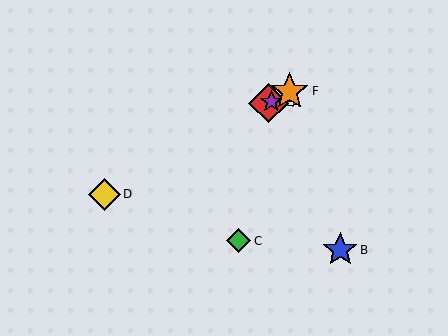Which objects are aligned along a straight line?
Objects A, D, E, F are aligned along a straight line.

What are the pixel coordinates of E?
Object E is at (271, 102).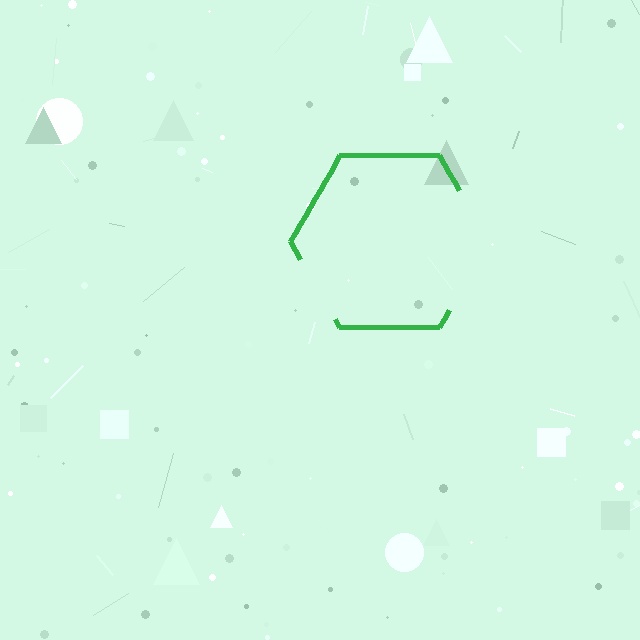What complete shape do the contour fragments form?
The contour fragments form a hexagon.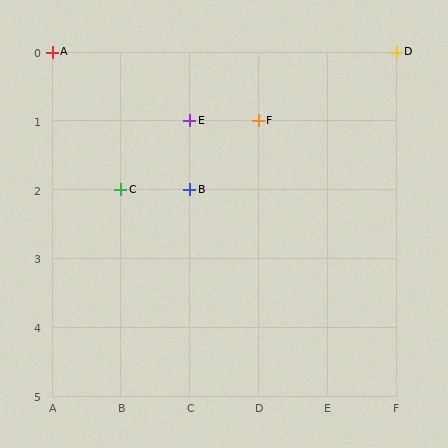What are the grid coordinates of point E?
Point E is at grid coordinates (C, 1).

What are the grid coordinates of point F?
Point F is at grid coordinates (D, 1).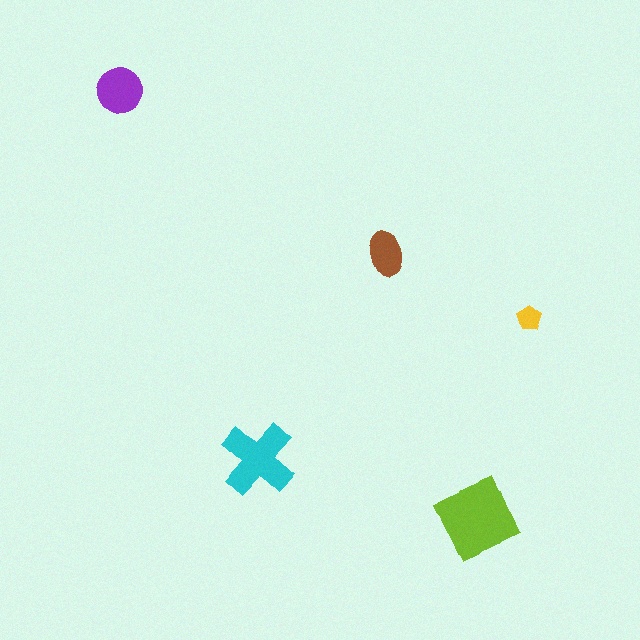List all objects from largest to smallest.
The lime diamond, the cyan cross, the purple circle, the brown ellipse, the yellow pentagon.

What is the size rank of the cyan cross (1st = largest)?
2nd.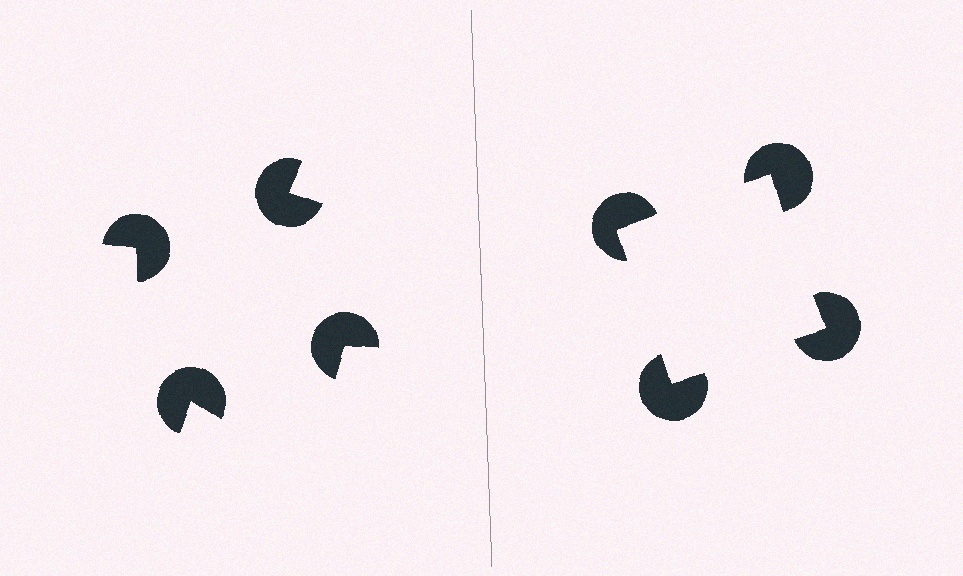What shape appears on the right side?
An illusory square.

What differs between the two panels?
The pac-man discs are positioned identically on both sides; only the wedge orientations differ. On the right they align to a square; on the left they are misaligned.